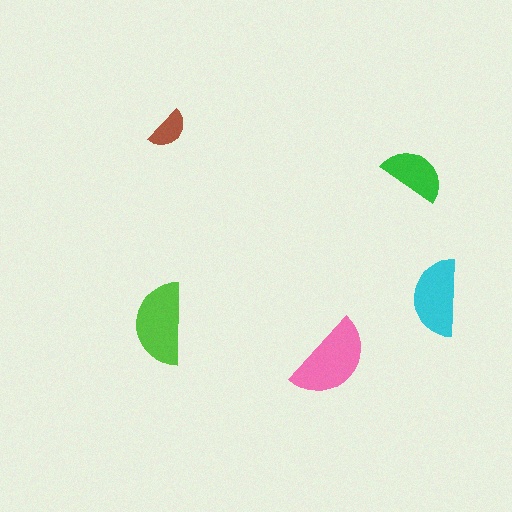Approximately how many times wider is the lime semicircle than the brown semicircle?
About 2 times wider.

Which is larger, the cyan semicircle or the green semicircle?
The cyan one.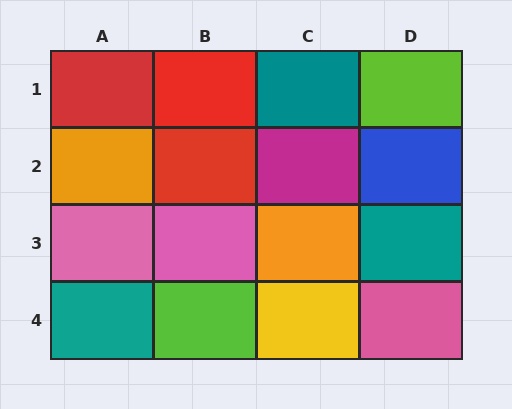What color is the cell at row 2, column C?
Magenta.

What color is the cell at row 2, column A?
Orange.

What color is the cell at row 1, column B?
Red.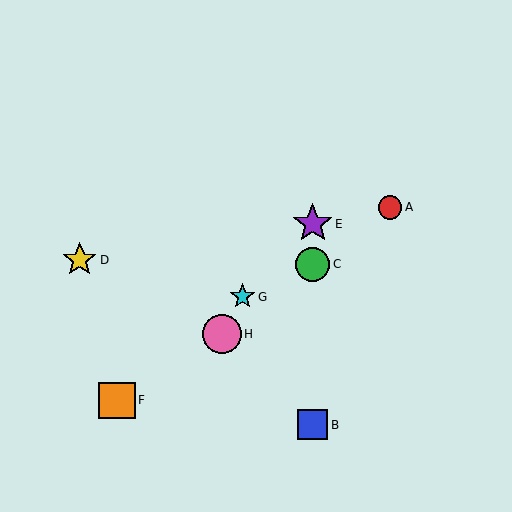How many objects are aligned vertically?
3 objects (B, C, E) are aligned vertically.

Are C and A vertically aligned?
No, C is at x≈313 and A is at x≈390.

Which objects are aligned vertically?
Objects B, C, E are aligned vertically.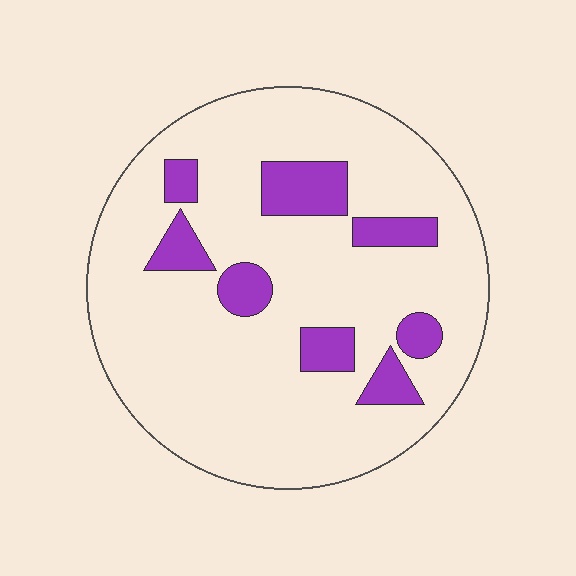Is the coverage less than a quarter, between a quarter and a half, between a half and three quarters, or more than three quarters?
Less than a quarter.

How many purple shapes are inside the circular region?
8.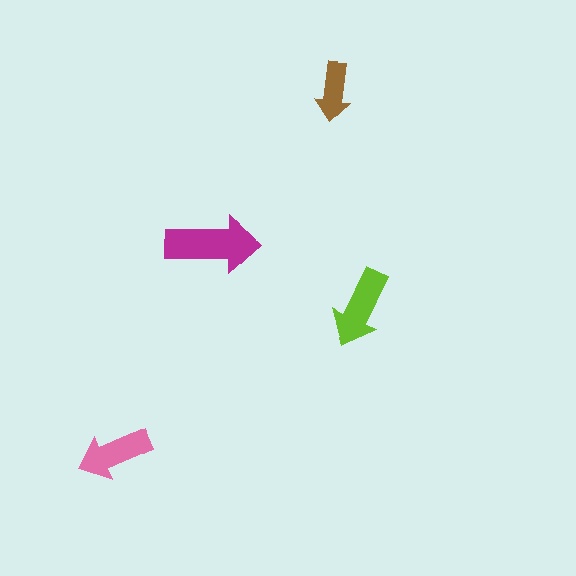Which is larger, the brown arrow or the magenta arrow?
The magenta one.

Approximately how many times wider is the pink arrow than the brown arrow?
About 1.5 times wider.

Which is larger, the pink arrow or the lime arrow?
The lime one.